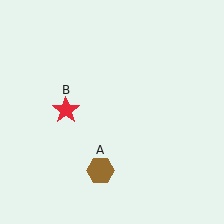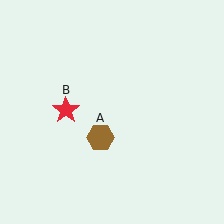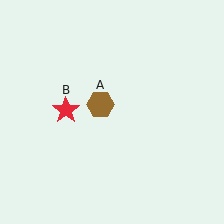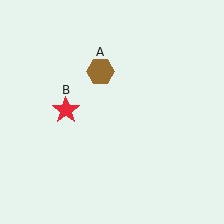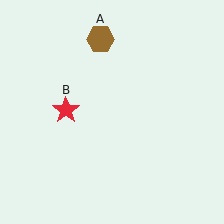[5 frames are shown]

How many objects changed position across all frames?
1 object changed position: brown hexagon (object A).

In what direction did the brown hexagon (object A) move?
The brown hexagon (object A) moved up.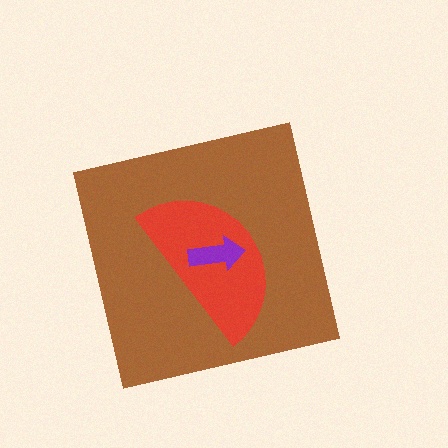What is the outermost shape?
The brown square.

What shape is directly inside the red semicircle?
The purple arrow.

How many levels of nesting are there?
3.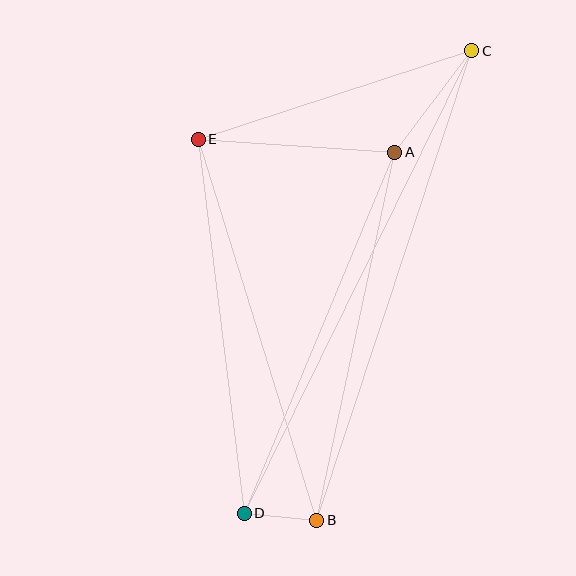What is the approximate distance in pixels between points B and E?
The distance between B and E is approximately 399 pixels.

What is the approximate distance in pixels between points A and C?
The distance between A and C is approximately 127 pixels.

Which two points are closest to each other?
Points B and D are closest to each other.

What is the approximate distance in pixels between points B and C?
The distance between B and C is approximately 494 pixels.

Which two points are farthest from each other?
Points C and D are farthest from each other.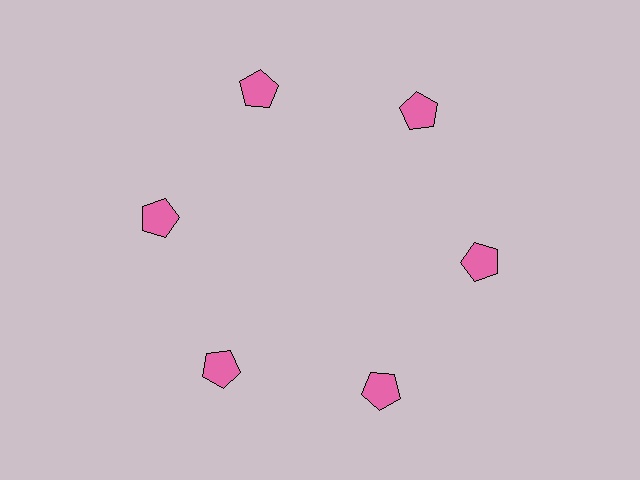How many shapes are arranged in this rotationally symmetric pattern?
There are 6 shapes, arranged in 6 groups of 1.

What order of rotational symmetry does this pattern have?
This pattern has 6-fold rotational symmetry.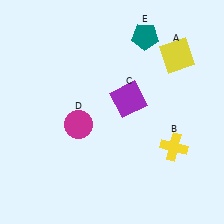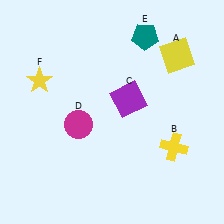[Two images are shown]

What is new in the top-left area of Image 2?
A yellow star (F) was added in the top-left area of Image 2.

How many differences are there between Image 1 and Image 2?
There is 1 difference between the two images.